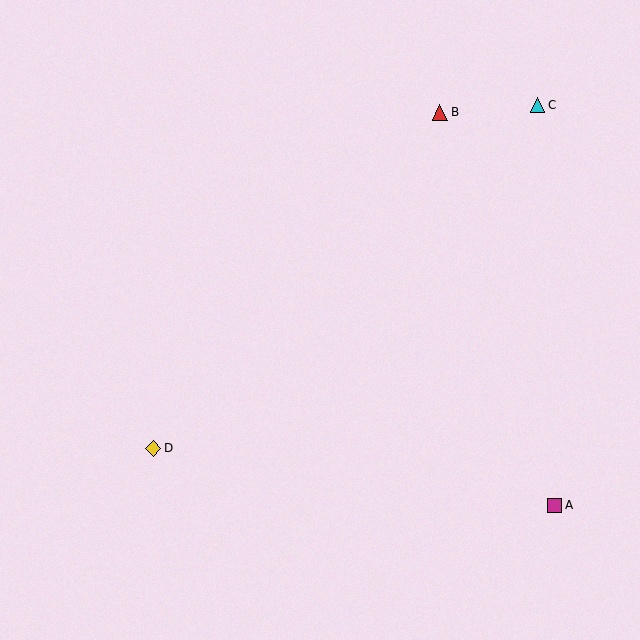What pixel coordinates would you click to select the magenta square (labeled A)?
Click at (555, 505) to select the magenta square A.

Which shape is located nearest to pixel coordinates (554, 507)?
The magenta square (labeled A) at (555, 505) is nearest to that location.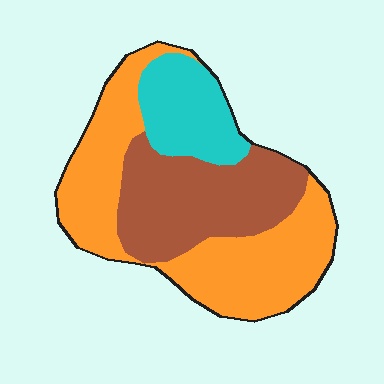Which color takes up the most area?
Orange, at roughly 50%.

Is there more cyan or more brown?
Brown.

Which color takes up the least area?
Cyan, at roughly 20%.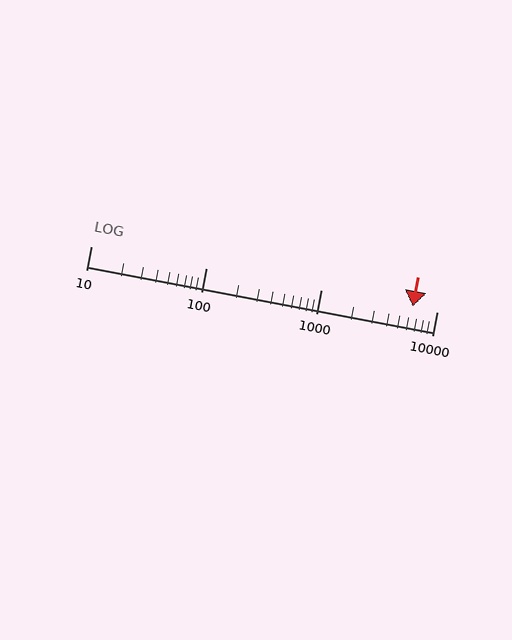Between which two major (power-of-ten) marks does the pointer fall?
The pointer is between 1000 and 10000.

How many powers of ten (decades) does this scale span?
The scale spans 3 decades, from 10 to 10000.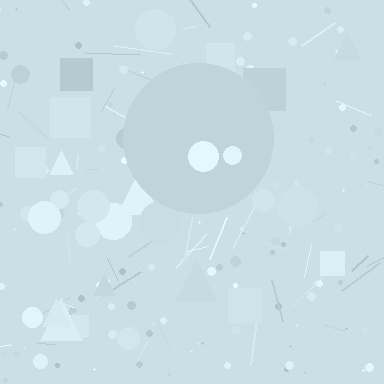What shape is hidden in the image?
A circle is hidden in the image.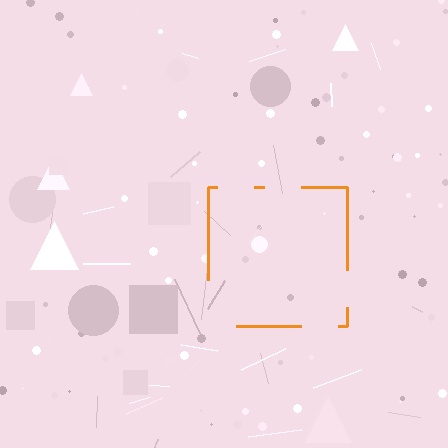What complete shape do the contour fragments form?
The contour fragments form a square.